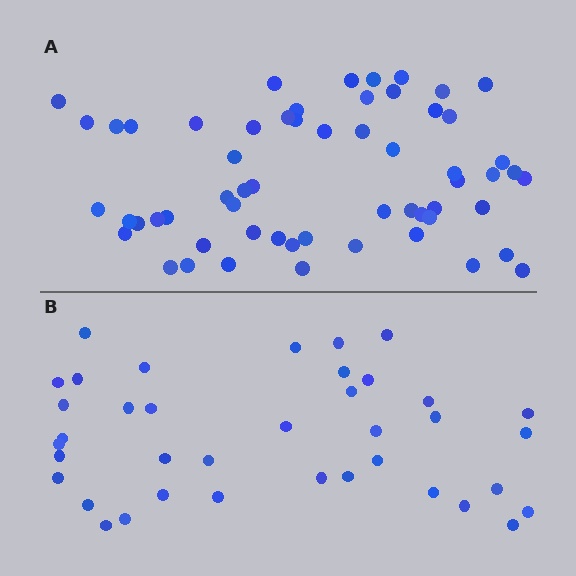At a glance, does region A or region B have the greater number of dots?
Region A (the top region) has more dots.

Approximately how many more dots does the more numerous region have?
Region A has approximately 20 more dots than region B.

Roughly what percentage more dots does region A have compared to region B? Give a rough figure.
About 55% more.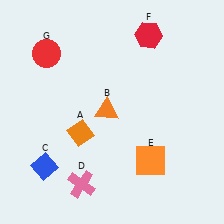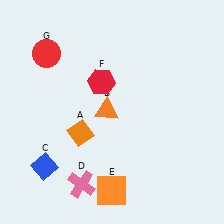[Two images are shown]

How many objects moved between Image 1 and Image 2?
2 objects moved between the two images.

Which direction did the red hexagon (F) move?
The red hexagon (F) moved down.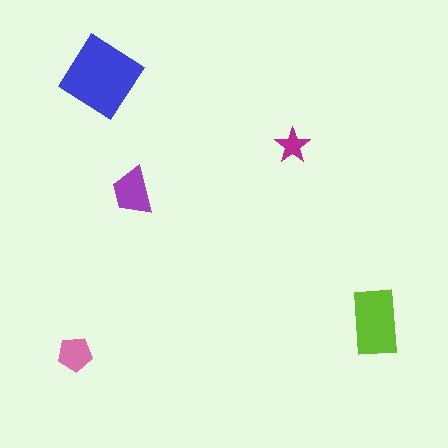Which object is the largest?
The blue diamond.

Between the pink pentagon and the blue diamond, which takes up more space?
The blue diamond.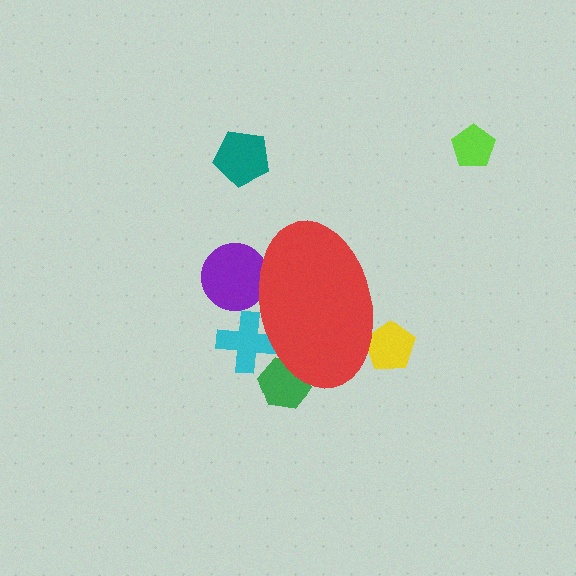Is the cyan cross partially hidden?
Yes, the cyan cross is partially hidden behind the red ellipse.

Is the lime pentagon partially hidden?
No, the lime pentagon is fully visible.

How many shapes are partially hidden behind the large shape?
4 shapes are partially hidden.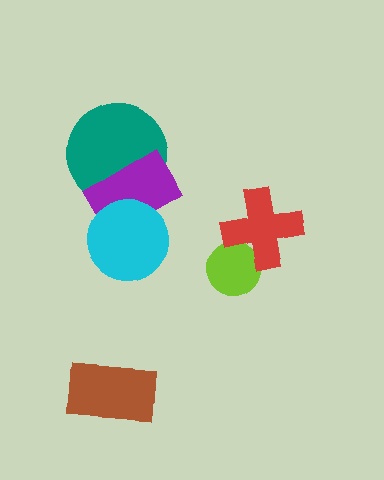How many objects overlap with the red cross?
1 object overlaps with the red cross.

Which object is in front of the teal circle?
The purple rectangle is in front of the teal circle.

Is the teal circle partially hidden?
Yes, it is partially covered by another shape.